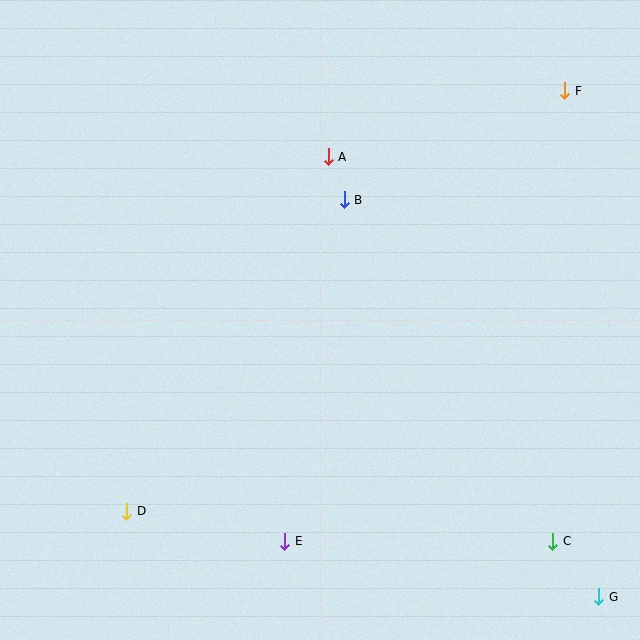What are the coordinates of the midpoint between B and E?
The midpoint between B and E is at (314, 371).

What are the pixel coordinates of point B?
Point B is at (344, 200).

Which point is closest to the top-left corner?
Point A is closest to the top-left corner.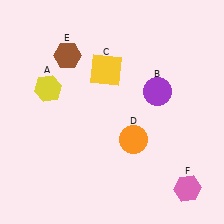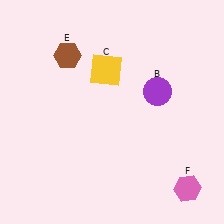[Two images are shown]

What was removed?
The yellow hexagon (A), the orange circle (D) were removed in Image 2.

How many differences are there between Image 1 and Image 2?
There are 2 differences between the two images.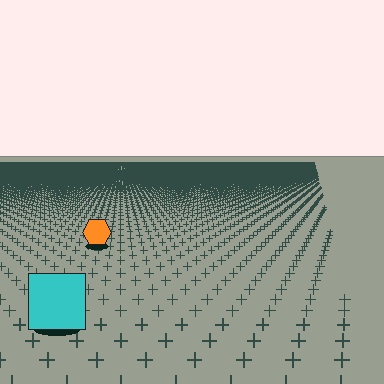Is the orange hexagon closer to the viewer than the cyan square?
No. The cyan square is closer — you can tell from the texture gradient: the ground texture is coarser near it.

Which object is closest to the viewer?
The cyan square is closest. The texture marks near it are larger and more spread out.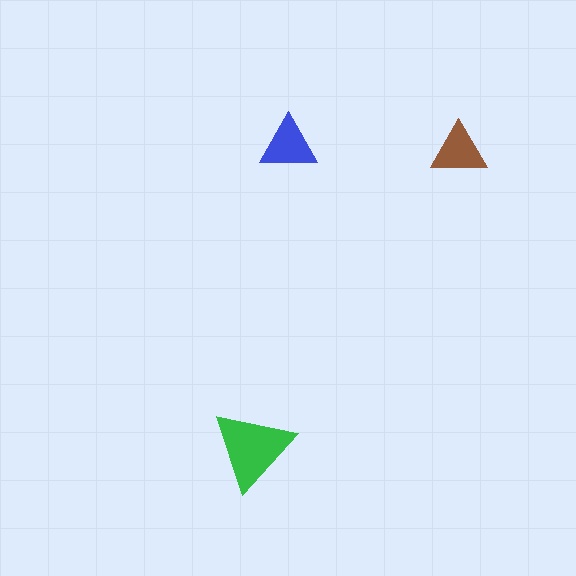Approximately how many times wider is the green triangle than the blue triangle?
About 1.5 times wider.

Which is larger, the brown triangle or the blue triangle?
The blue one.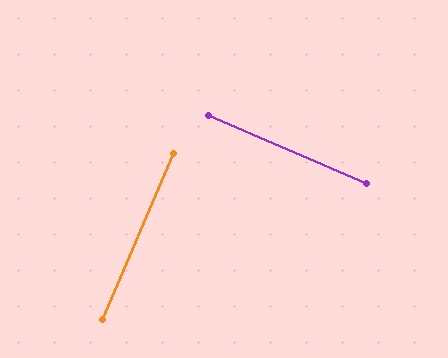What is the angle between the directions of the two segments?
Approximately 90 degrees.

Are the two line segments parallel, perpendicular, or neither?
Perpendicular — they meet at approximately 90°.